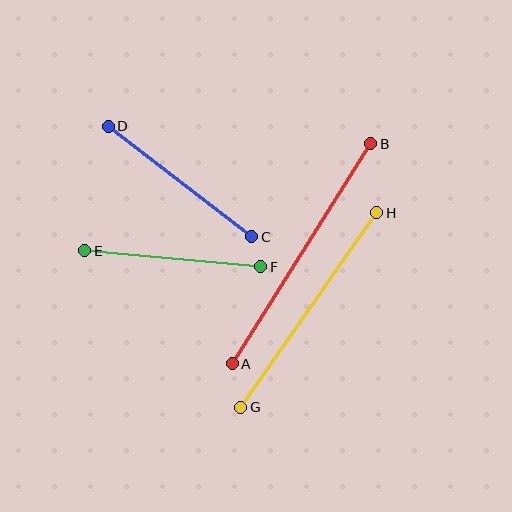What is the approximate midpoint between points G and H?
The midpoint is at approximately (309, 310) pixels.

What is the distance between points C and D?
The distance is approximately 181 pixels.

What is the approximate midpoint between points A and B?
The midpoint is at approximately (302, 254) pixels.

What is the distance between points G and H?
The distance is approximately 238 pixels.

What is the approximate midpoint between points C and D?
The midpoint is at approximately (180, 182) pixels.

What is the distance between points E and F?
The distance is approximately 177 pixels.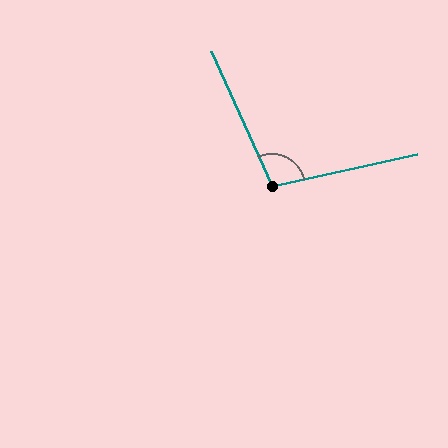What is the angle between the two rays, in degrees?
Approximately 102 degrees.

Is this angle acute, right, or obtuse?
It is obtuse.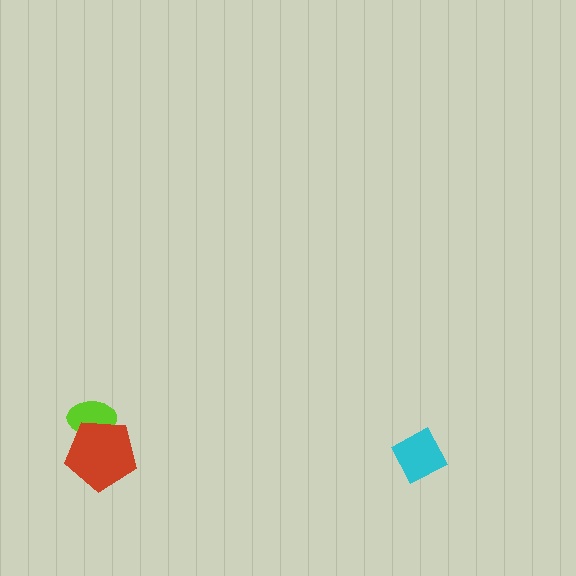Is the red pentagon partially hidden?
No, no other shape covers it.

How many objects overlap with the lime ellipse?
1 object overlaps with the lime ellipse.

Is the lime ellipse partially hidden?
Yes, it is partially covered by another shape.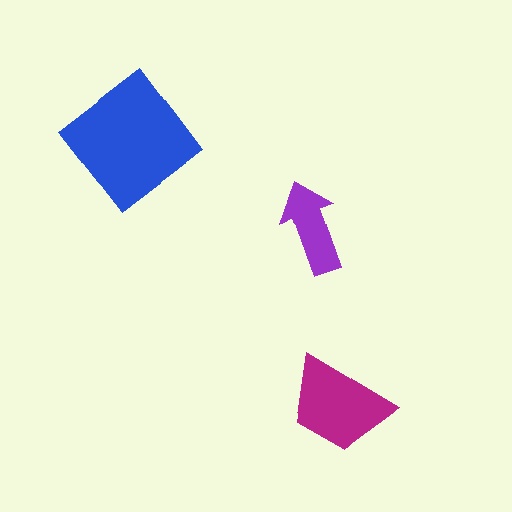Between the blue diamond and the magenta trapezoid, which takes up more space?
The blue diamond.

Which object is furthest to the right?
The magenta trapezoid is rightmost.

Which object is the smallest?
The purple arrow.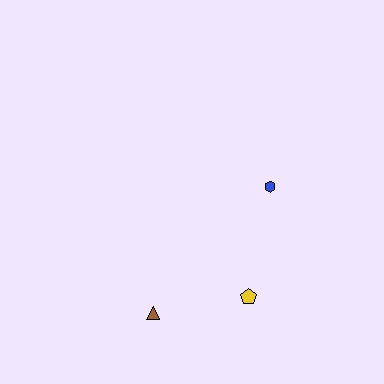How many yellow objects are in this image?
There is 1 yellow object.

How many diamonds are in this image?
There are no diamonds.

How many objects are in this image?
There are 3 objects.